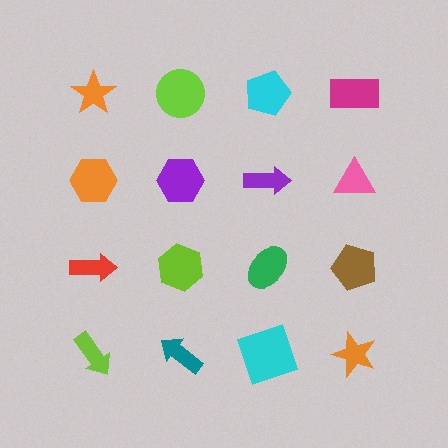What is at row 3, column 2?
A lime hexagon.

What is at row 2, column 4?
A pink triangle.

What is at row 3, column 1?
A red arrow.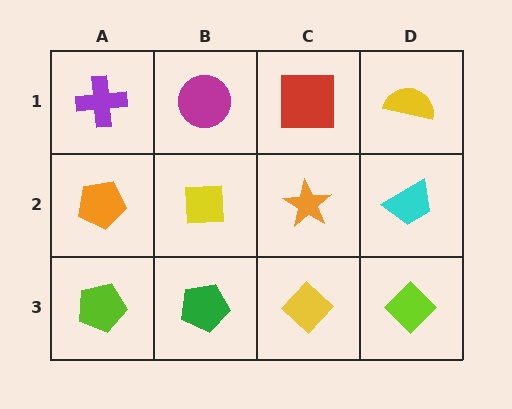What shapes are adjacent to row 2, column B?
A magenta circle (row 1, column B), a green pentagon (row 3, column B), an orange pentagon (row 2, column A), an orange star (row 2, column C).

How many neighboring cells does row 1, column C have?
3.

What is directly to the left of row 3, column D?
A yellow diamond.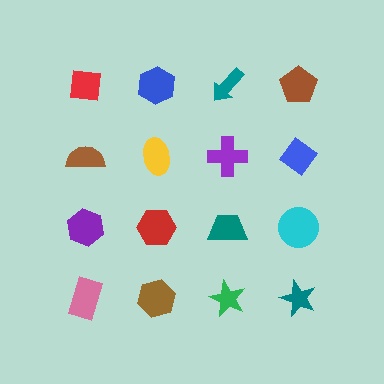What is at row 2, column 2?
A yellow ellipse.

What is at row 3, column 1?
A purple hexagon.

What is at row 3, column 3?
A teal trapezoid.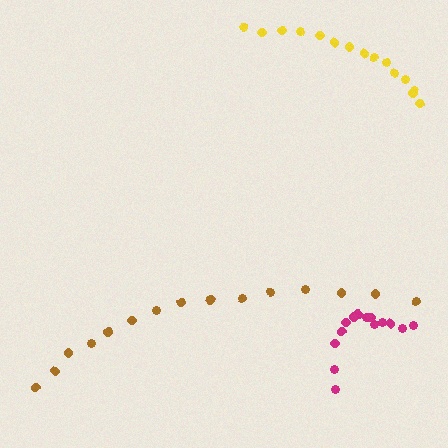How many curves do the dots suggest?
There are 3 distinct paths.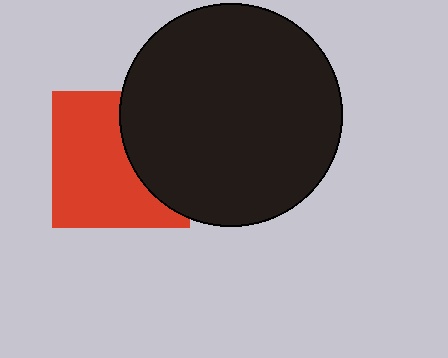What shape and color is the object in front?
The object in front is a black circle.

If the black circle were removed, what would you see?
You would see the complete red square.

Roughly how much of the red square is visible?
About half of it is visible (roughly 63%).